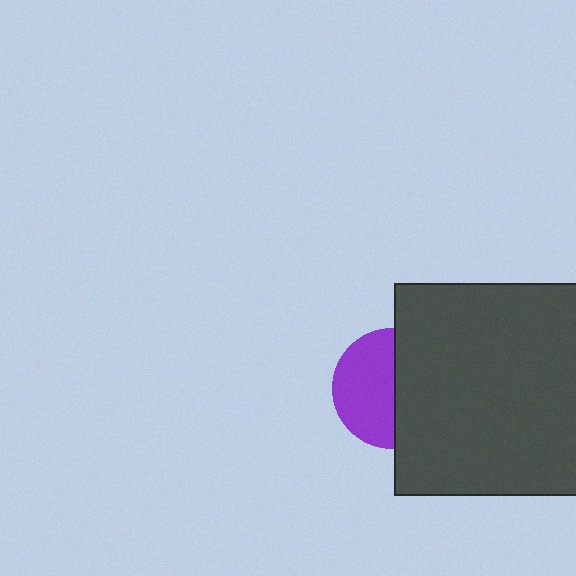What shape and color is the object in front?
The object in front is a dark gray square.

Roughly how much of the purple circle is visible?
About half of it is visible (roughly 51%).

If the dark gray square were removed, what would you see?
You would see the complete purple circle.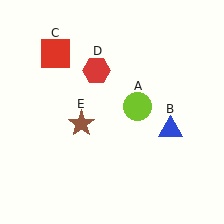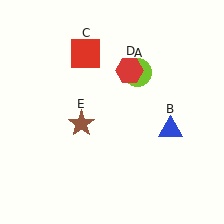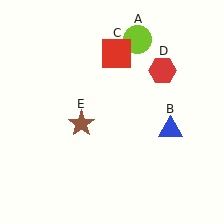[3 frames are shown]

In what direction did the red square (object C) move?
The red square (object C) moved right.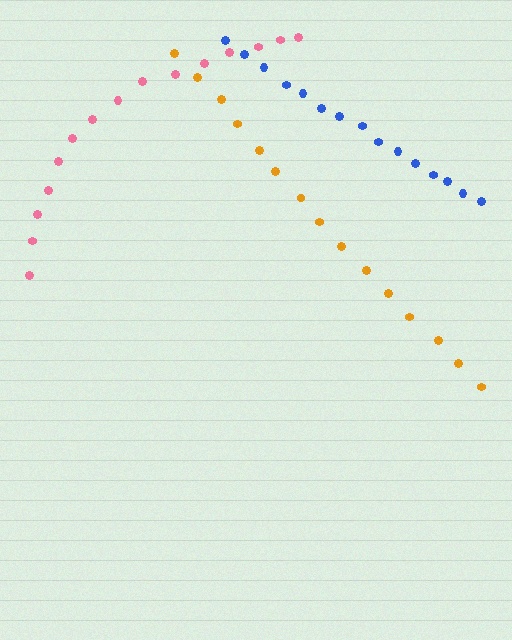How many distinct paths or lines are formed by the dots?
There are 3 distinct paths.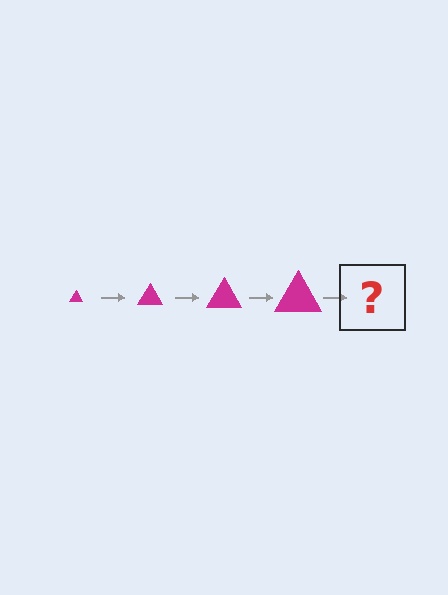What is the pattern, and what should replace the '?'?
The pattern is that the triangle gets progressively larger each step. The '?' should be a magenta triangle, larger than the previous one.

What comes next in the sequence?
The next element should be a magenta triangle, larger than the previous one.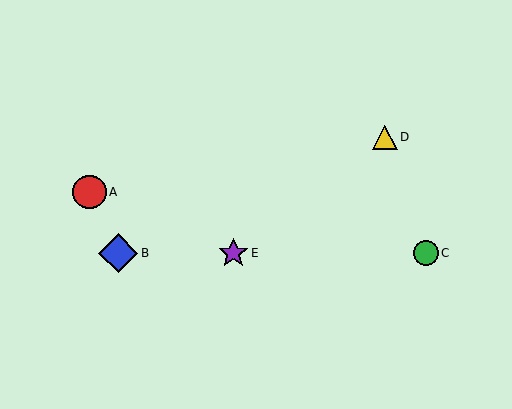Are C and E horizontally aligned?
Yes, both are at y≈253.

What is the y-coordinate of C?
Object C is at y≈253.